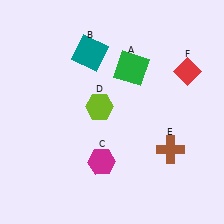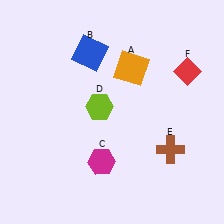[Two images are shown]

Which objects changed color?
A changed from green to orange. B changed from teal to blue.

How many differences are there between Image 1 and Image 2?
There are 2 differences between the two images.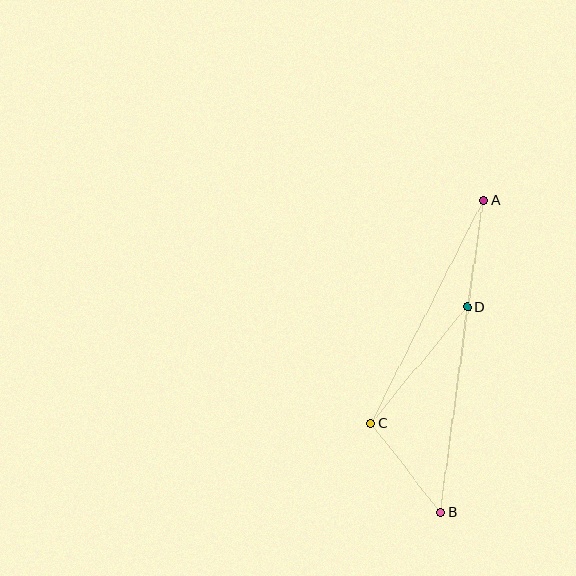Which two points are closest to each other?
Points A and D are closest to each other.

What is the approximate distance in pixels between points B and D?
The distance between B and D is approximately 207 pixels.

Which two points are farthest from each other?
Points A and B are farthest from each other.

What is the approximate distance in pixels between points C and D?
The distance between C and D is approximately 151 pixels.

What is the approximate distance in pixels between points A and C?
The distance between A and C is approximately 250 pixels.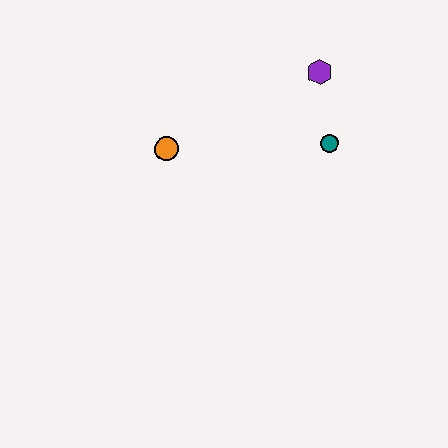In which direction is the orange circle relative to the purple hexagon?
The orange circle is to the left of the purple hexagon.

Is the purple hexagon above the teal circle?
Yes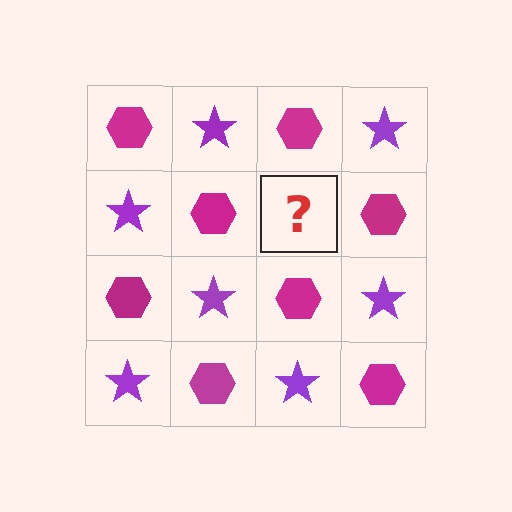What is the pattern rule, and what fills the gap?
The rule is that it alternates magenta hexagon and purple star in a checkerboard pattern. The gap should be filled with a purple star.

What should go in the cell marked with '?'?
The missing cell should contain a purple star.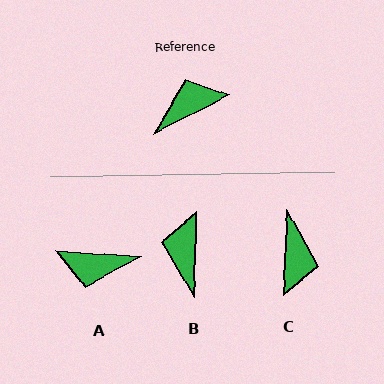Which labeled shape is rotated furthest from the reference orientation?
A, about 149 degrees away.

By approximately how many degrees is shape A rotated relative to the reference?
Approximately 149 degrees counter-clockwise.